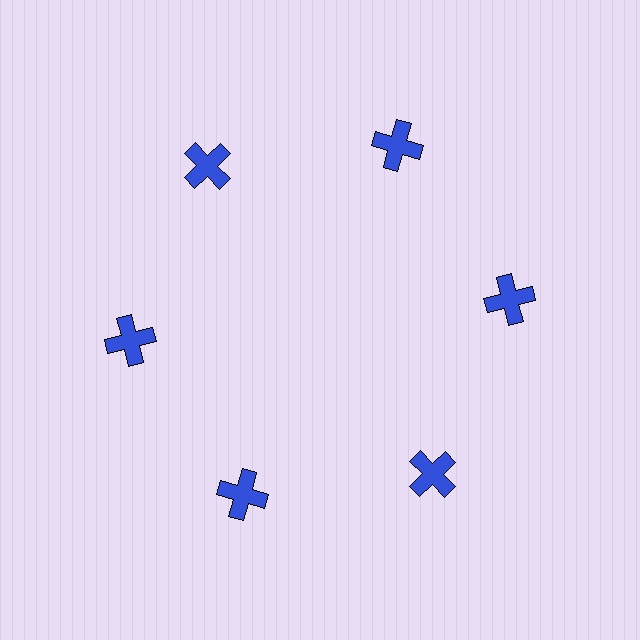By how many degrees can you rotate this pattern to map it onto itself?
The pattern maps onto itself every 60 degrees of rotation.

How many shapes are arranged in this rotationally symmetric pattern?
There are 6 shapes, arranged in 6 groups of 1.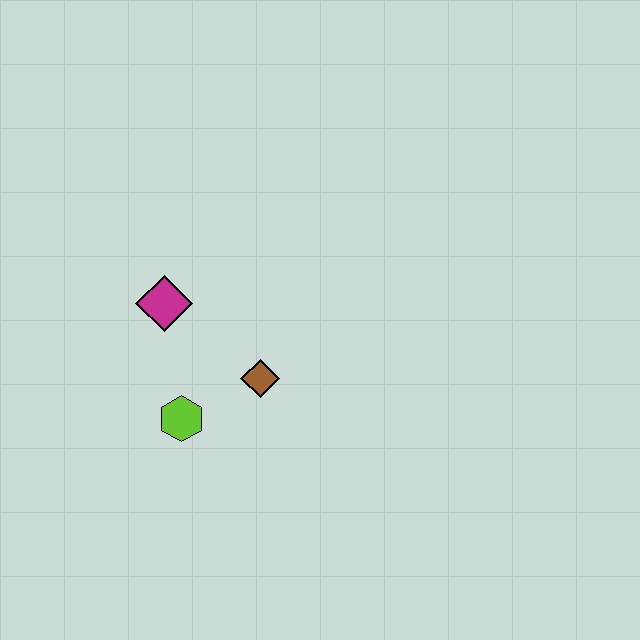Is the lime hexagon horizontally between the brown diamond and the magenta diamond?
Yes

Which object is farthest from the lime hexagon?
The magenta diamond is farthest from the lime hexagon.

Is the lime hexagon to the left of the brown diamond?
Yes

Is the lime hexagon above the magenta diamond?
No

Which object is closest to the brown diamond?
The lime hexagon is closest to the brown diamond.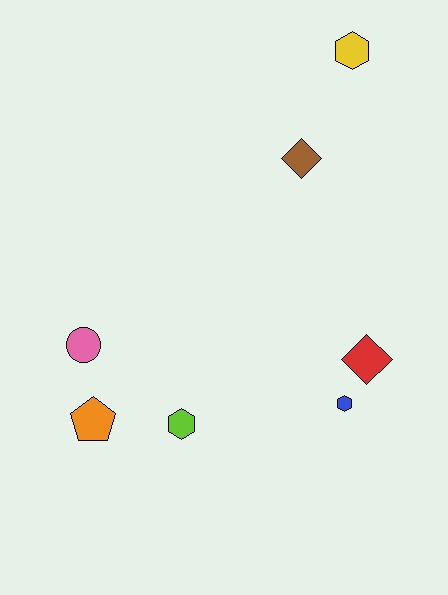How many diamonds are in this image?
There are 2 diamonds.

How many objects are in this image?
There are 7 objects.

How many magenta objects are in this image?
There are no magenta objects.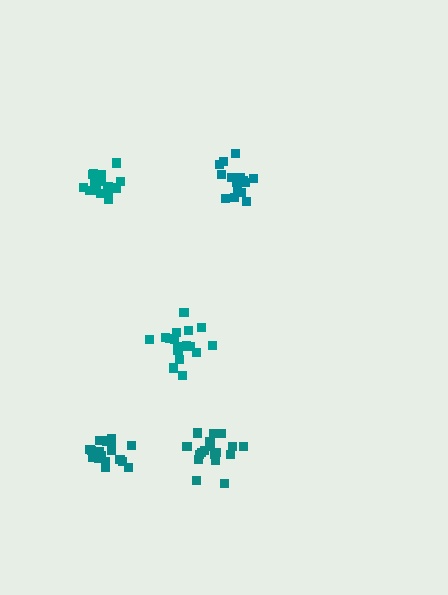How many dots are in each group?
Group 1: 17 dots, Group 2: 15 dots, Group 3: 18 dots, Group 4: 18 dots, Group 5: 19 dots (87 total).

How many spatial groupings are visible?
There are 5 spatial groupings.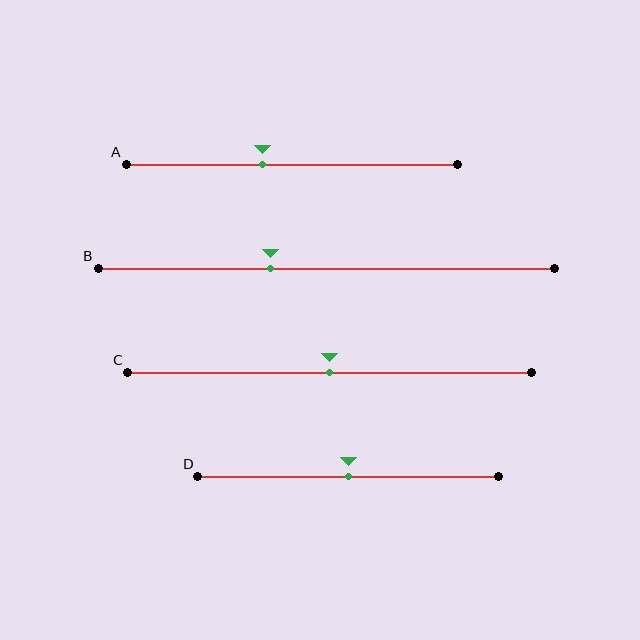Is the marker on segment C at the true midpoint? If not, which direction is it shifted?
Yes, the marker on segment C is at the true midpoint.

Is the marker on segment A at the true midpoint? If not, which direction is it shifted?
No, the marker on segment A is shifted to the left by about 9% of the segment length.